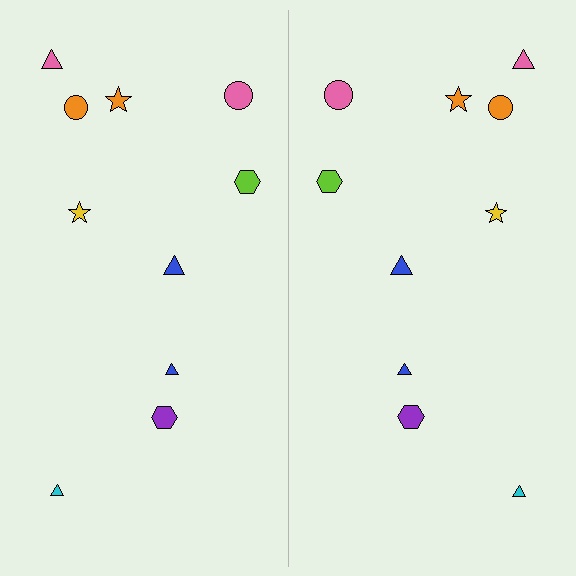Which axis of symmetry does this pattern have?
The pattern has a vertical axis of symmetry running through the center of the image.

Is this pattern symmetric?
Yes, this pattern has bilateral (reflection) symmetry.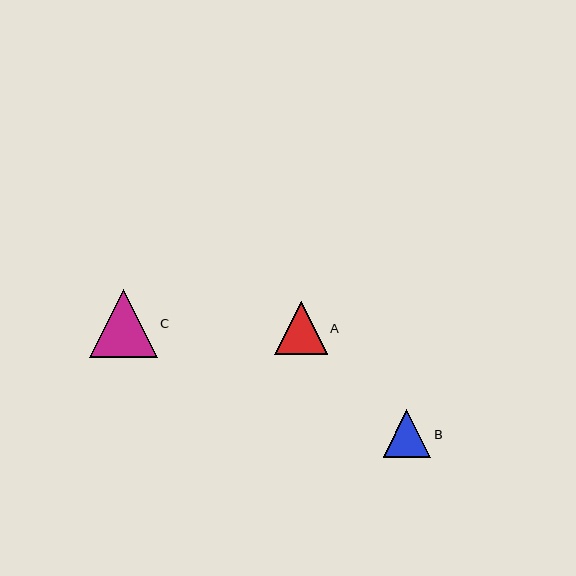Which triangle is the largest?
Triangle C is the largest with a size of approximately 68 pixels.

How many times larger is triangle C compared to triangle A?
Triangle C is approximately 1.3 times the size of triangle A.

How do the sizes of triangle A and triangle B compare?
Triangle A and triangle B are approximately the same size.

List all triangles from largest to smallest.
From largest to smallest: C, A, B.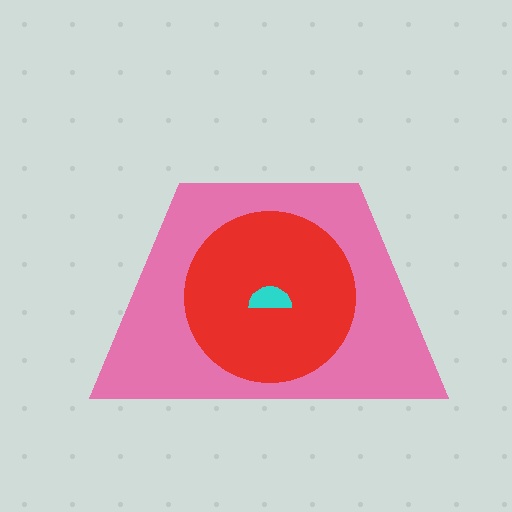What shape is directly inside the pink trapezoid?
The red circle.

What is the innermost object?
The cyan semicircle.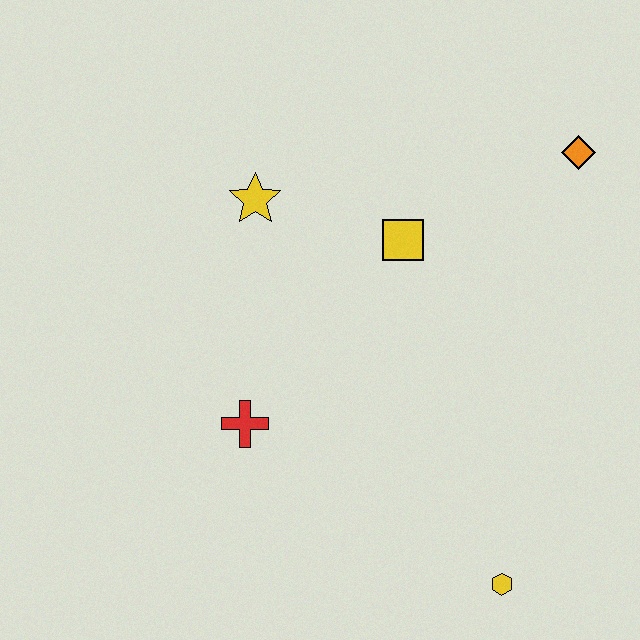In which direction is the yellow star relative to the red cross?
The yellow star is above the red cross.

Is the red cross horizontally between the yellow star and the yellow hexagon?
No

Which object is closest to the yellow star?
The yellow square is closest to the yellow star.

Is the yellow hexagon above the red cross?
No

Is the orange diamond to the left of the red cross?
No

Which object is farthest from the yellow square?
The yellow hexagon is farthest from the yellow square.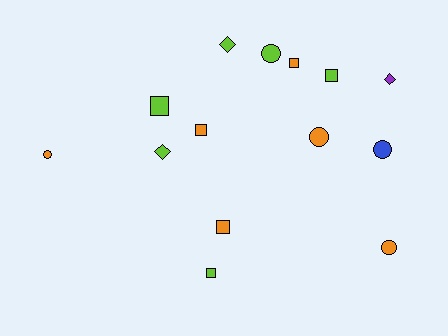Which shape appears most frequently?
Square, with 6 objects.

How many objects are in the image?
There are 14 objects.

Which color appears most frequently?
Lime, with 6 objects.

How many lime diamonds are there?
There are 2 lime diamonds.